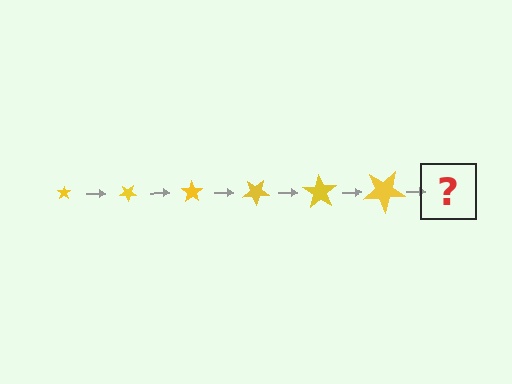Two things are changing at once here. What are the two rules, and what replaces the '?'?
The two rules are that the star grows larger each step and it rotates 35 degrees each step. The '?' should be a star, larger than the previous one and rotated 210 degrees from the start.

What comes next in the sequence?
The next element should be a star, larger than the previous one and rotated 210 degrees from the start.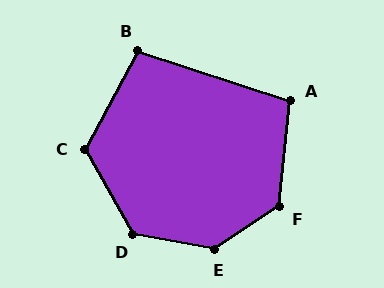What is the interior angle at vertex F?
Approximately 129 degrees (obtuse).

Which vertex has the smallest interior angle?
B, at approximately 100 degrees.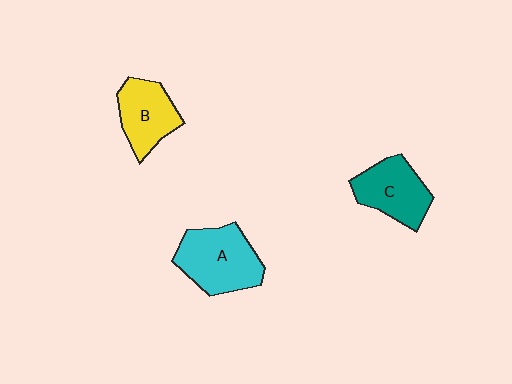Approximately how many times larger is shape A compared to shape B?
Approximately 1.3 times.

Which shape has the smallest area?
Shape B (yellow).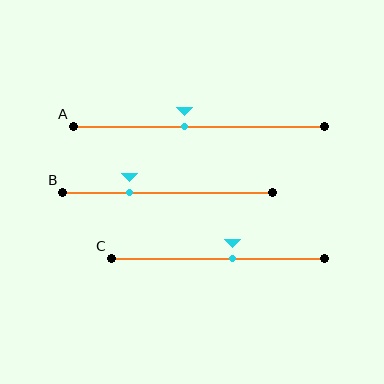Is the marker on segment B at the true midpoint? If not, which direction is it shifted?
No, the marker on segment B is shifted to the left by about 18% of the segment length.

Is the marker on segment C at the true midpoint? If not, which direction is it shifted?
No, the marker on segment C is shifted to the right by about 7% of the segment length.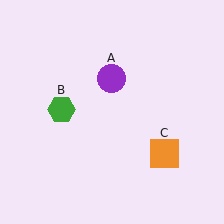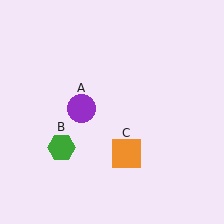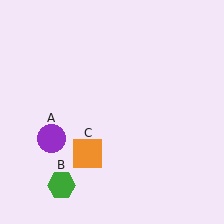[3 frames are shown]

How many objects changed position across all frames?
3 objects changed position: purple circle (object A), green hexagon (object B), orange square (object C).